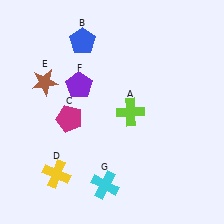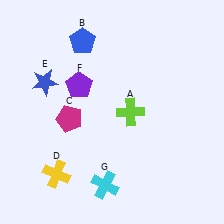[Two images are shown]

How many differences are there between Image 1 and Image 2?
There is 1 difference between the two images.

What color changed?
The star (E) changed from brown in Image 1 to blue in Image 2.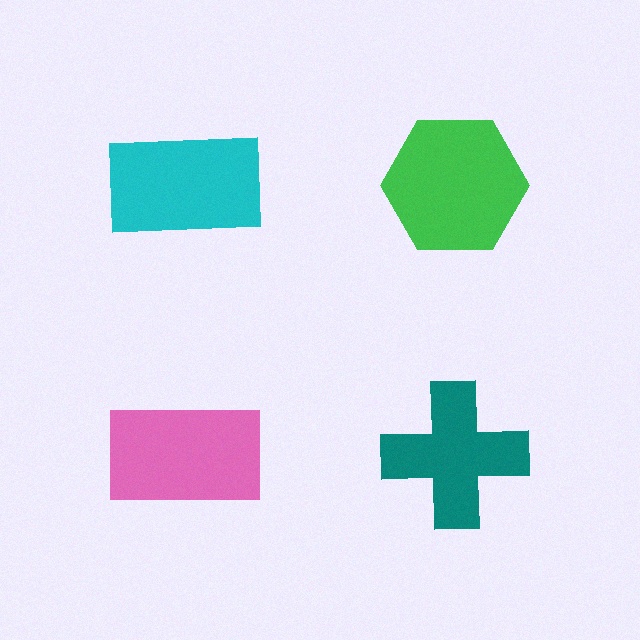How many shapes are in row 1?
2 shapes.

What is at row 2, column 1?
A pink rectangle.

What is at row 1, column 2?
A green hexagon.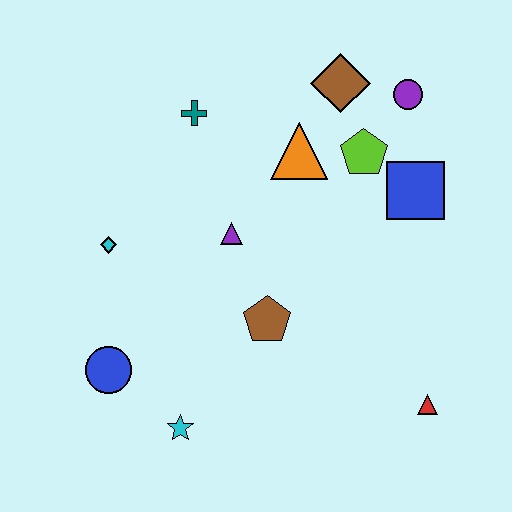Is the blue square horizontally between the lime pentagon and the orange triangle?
No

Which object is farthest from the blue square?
The blue circle is farthest from the blue square.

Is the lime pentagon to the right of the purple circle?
No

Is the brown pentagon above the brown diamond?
No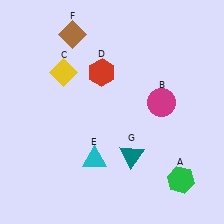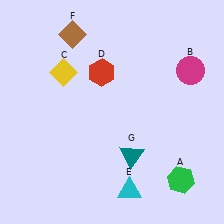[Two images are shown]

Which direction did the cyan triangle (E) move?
The cyan triangle (E) moved right.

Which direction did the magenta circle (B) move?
The magenta circle (B) moved up.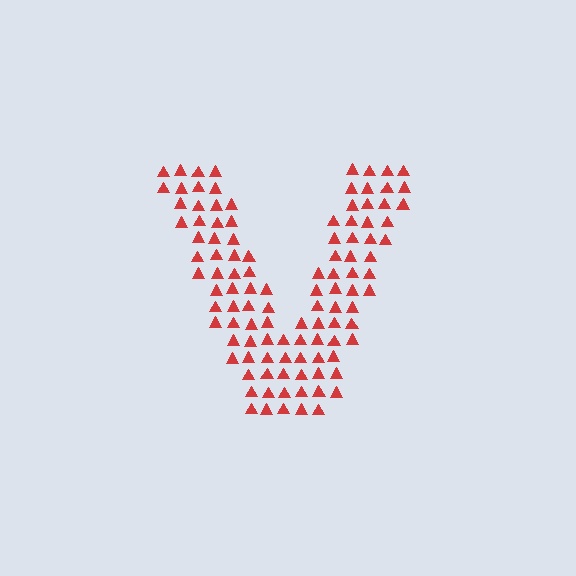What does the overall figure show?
The overall figure shows the letter V.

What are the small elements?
The small elements are triangles.